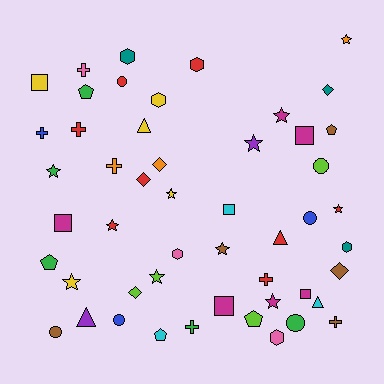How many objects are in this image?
There are 50 objects.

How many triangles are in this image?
There are 4 triangles.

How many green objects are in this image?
There are 5 green objects.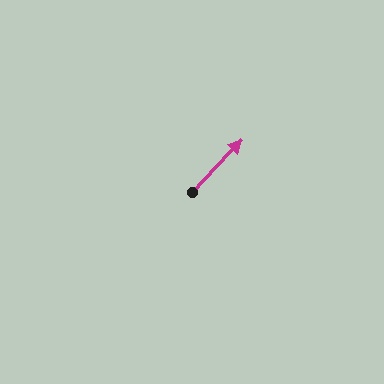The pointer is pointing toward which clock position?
Roughly 1 o'clock.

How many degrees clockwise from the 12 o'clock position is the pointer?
Approximately 44 degrees.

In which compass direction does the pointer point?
Northeast.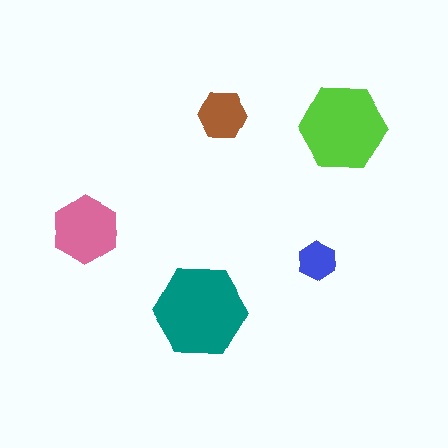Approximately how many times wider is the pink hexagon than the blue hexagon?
About 1.5 times wider.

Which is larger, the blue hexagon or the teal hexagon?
The teal one.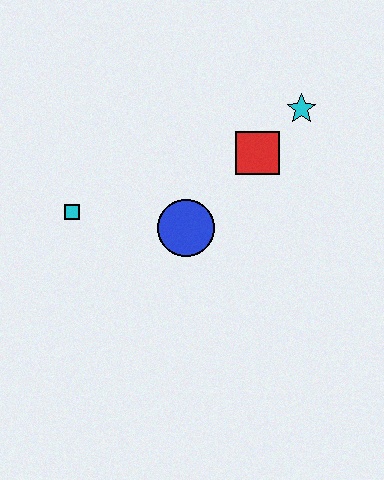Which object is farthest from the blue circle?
The cyan star is farthest from the blue circle.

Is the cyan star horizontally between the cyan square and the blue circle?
No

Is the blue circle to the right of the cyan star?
No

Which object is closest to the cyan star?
The red square is closest to the cyan star.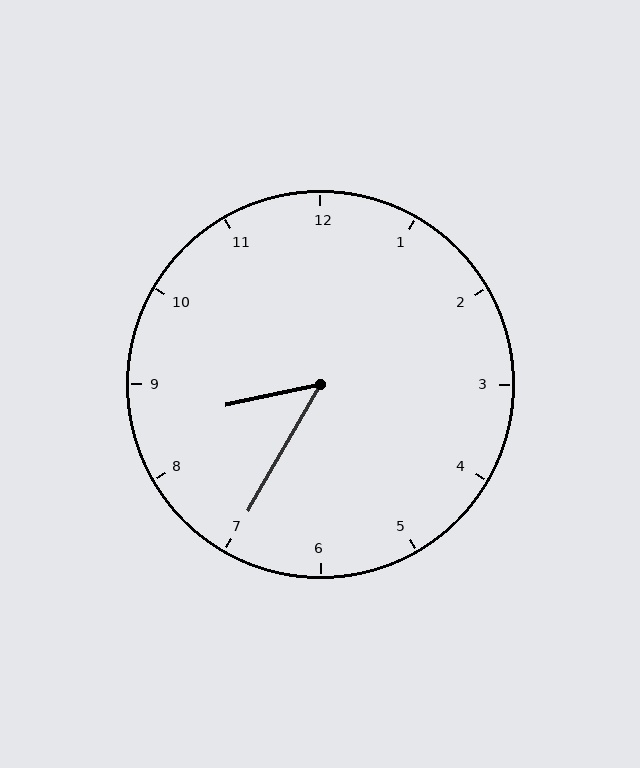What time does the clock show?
8:35.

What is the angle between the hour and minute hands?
Approximately 48 degrees.